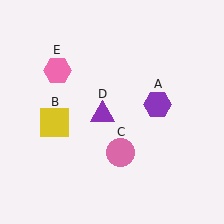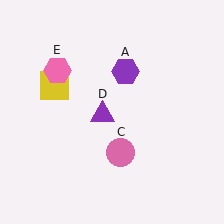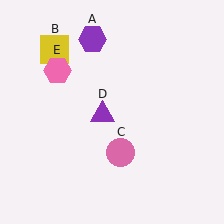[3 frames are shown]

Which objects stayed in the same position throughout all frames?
Pink circle (object C) and purple triangle (object D) and pink hexagon (object E) remained stationary.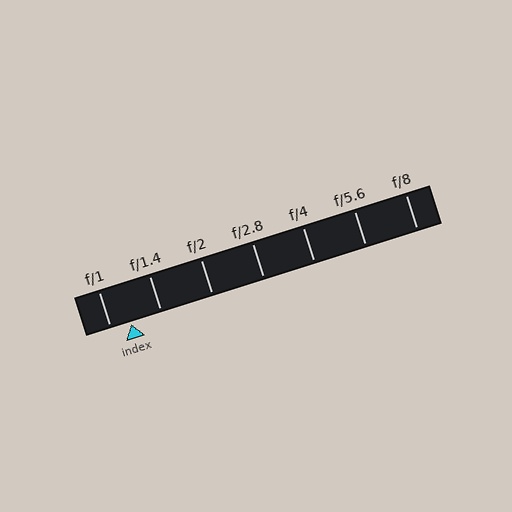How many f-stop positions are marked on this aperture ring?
There are 7 f-stop positions marked.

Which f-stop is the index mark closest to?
The index mark is closest to f/1.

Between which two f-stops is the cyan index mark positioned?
The index mark is between f/1 and f/1.4.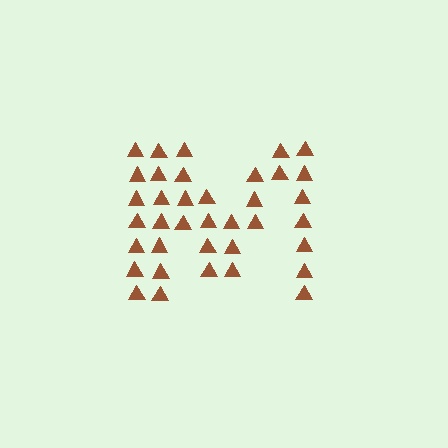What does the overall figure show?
The overall figure shows the letter M.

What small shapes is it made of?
It is made of small triangles.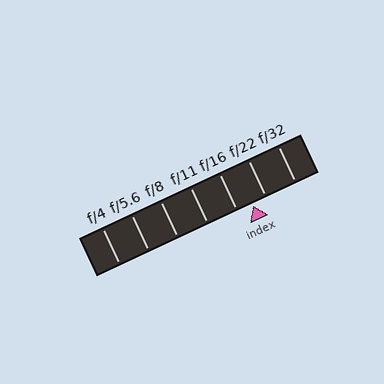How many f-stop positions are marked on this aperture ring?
There are 7 f-stop positions marked.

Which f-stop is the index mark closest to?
The index mark is closest to f/22.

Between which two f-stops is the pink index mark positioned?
The index mark is between f/16 and f/22.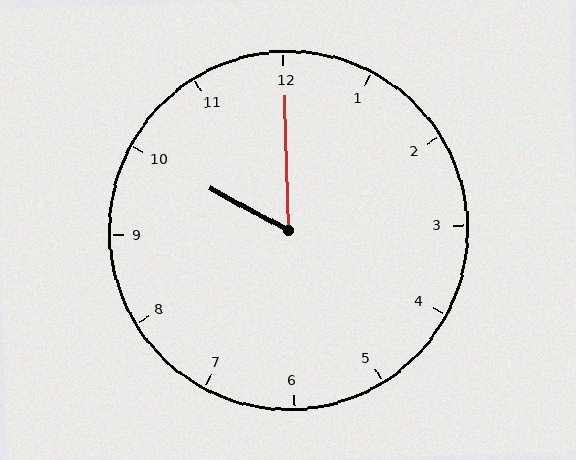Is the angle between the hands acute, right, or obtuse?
It is acute.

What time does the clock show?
10:00.